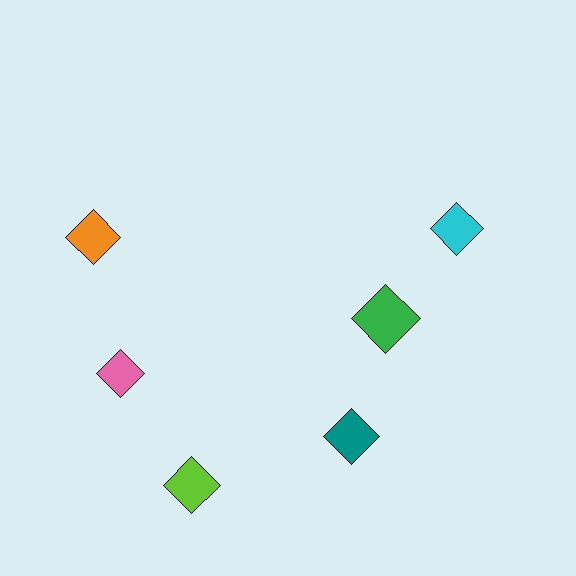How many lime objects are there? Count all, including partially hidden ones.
There is 1 lime object.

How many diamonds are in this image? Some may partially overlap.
There are 6 diamonds.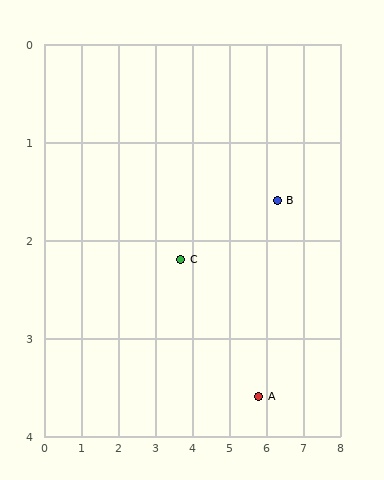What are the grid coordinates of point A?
Point A is at approximately (5.8, 3.6).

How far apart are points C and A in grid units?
Points C and A are about 2.5 grid units apart.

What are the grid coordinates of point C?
Point C is at approximately (3.7, 2.2).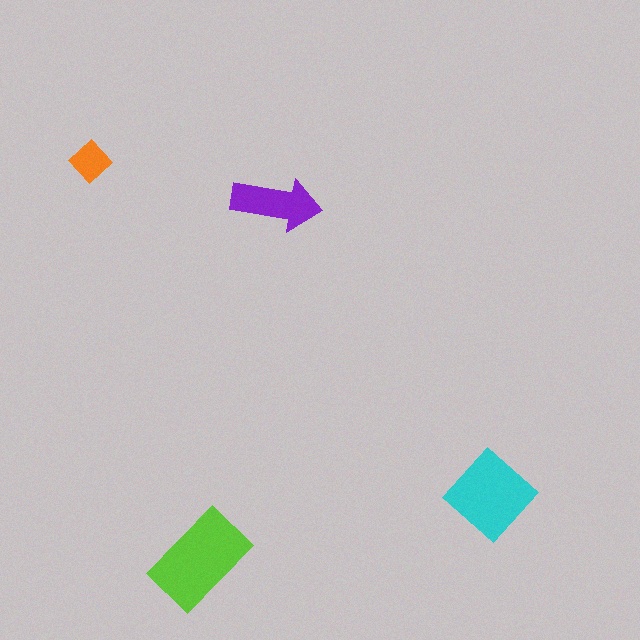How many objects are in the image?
There are 4 objects in the image.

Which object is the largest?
The lime rectangle.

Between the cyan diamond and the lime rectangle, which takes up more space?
The lime rectangle.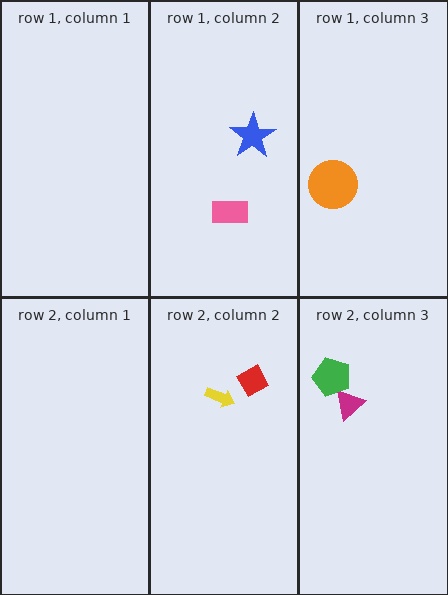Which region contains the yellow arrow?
The row 2, column 2 region.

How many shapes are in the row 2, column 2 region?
2.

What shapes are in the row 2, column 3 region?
The magenta triangle, the green pentagon.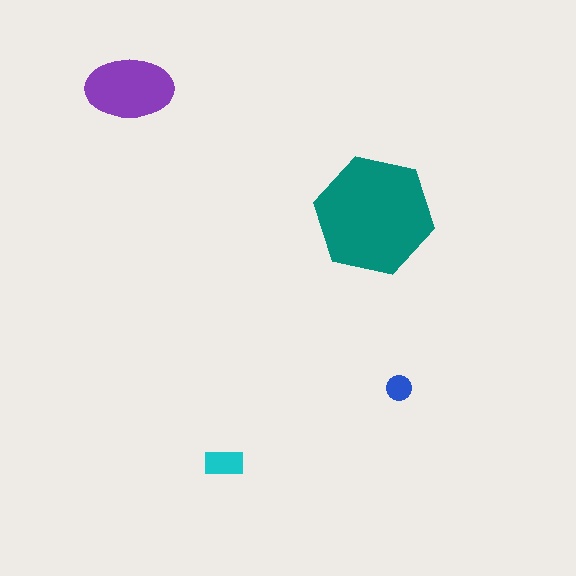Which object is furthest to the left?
The purple ellipse is leftmost.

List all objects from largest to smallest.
The teal hexagon, the purple ellipse, the cyan rectangle, the blue circle.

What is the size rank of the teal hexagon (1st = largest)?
1st.